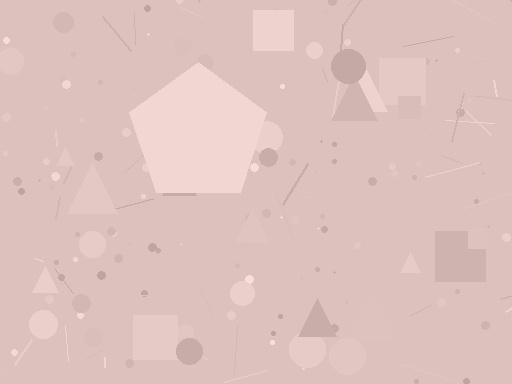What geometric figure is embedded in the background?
A pentagon is embedded in the background.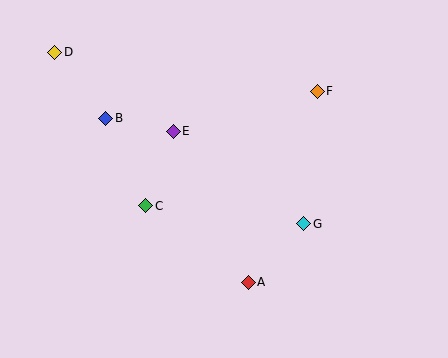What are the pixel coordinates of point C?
Point C is at (146, 206).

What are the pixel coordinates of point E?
Point E is at (173, 131).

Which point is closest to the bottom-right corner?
Point G is closest to the bottom-right corner.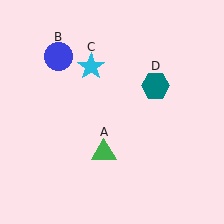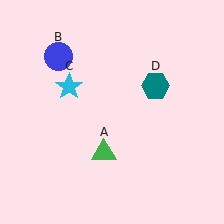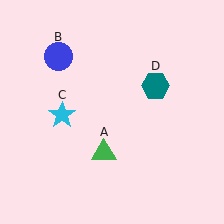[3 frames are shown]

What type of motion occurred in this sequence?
The cyan star (object C) rotated counterclockwise around the center of the scene.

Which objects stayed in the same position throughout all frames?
Green triangle (object A) and blue circle (object B) and teal hexagon (object D) remained stationary.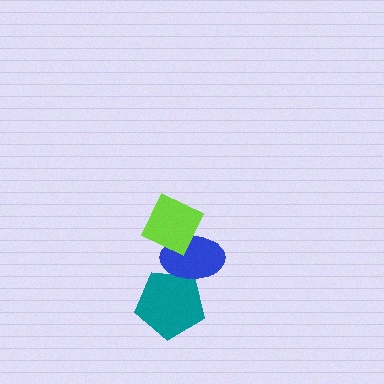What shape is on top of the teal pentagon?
The blue ellipse is on top of the teal pentagon.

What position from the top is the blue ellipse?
The blue ellipse is 2nd from the top.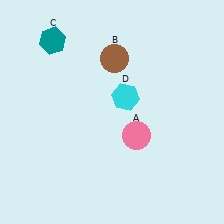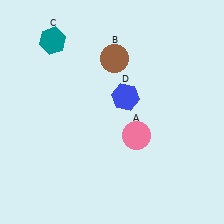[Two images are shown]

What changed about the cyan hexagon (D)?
In Image 1, D is cyan. In Image 2, it changed to blue.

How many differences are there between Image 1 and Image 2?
There is 1 difference between the two images.